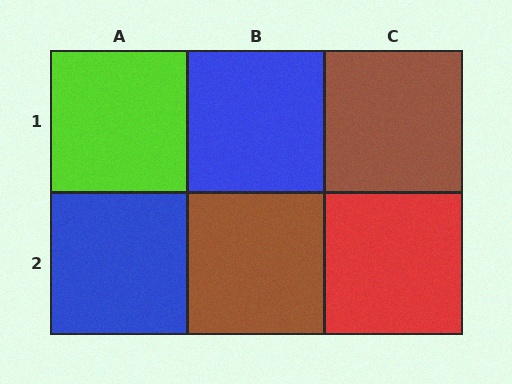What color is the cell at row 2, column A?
Blue.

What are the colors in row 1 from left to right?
Lime, blue, brown.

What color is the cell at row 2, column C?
Red.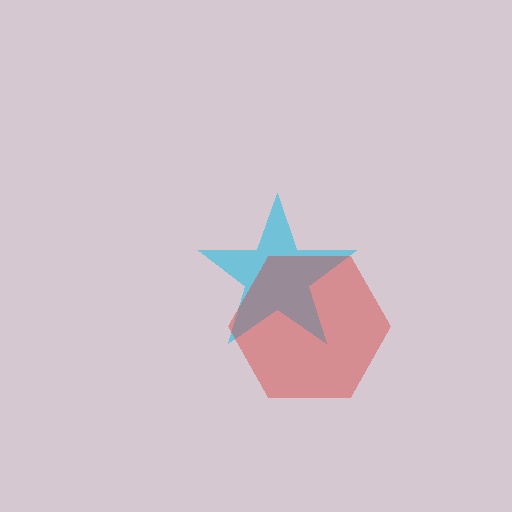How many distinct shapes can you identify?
There are 2 distinct shapes: a cyan star, a red hexagon.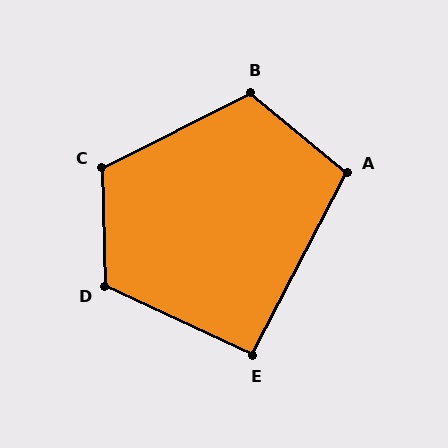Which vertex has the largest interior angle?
D, at approximately 117 degrees.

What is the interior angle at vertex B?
Approximately 114 degrees (obtuse).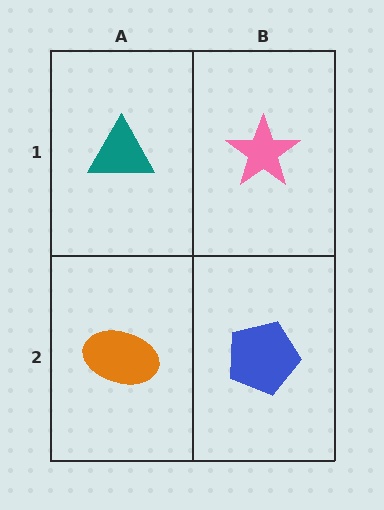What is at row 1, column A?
A teal triangle.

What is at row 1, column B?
A pink star.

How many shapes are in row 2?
2 shapes.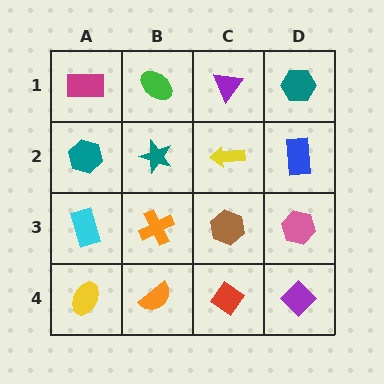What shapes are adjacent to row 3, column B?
A teal star (row 2, column B), an orange semicircle (row 4, column B), a cyan rectangle (row 3, column A), a brown hexagon (row 3, column C).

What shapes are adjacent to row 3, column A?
A teal hexagon (row 2, column A), a yellow ellipse (row 4, column A), an orange cross (row 3, column B).